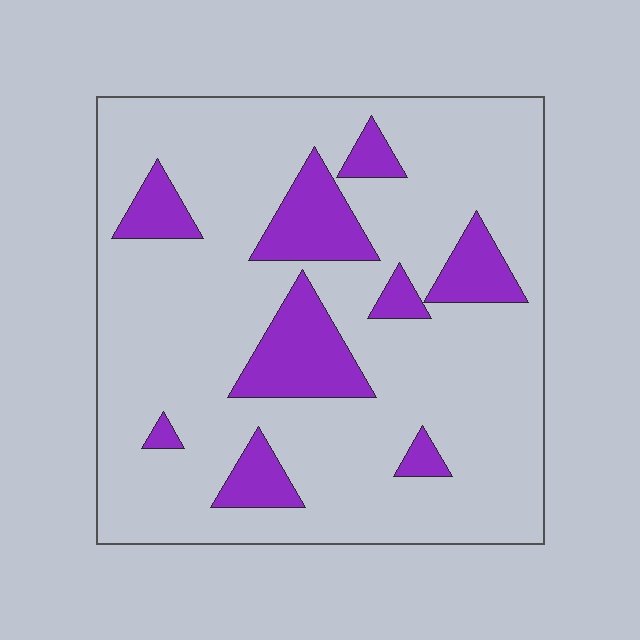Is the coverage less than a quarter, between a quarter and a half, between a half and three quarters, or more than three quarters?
Less than a quarter.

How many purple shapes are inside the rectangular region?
9.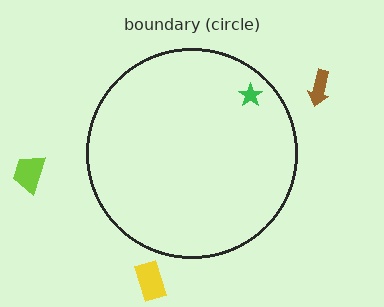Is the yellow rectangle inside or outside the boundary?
Outside.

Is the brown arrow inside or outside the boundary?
Outside.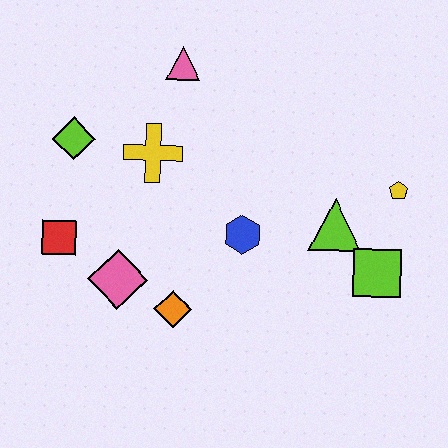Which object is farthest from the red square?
The yellow pentagon is farthest from the red square.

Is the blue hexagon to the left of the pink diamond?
No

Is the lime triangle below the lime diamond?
Yes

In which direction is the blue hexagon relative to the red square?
The blue hexagon is to the right of the red square.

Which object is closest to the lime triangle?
The lime square is closest to the lime triangle.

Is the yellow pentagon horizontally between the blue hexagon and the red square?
No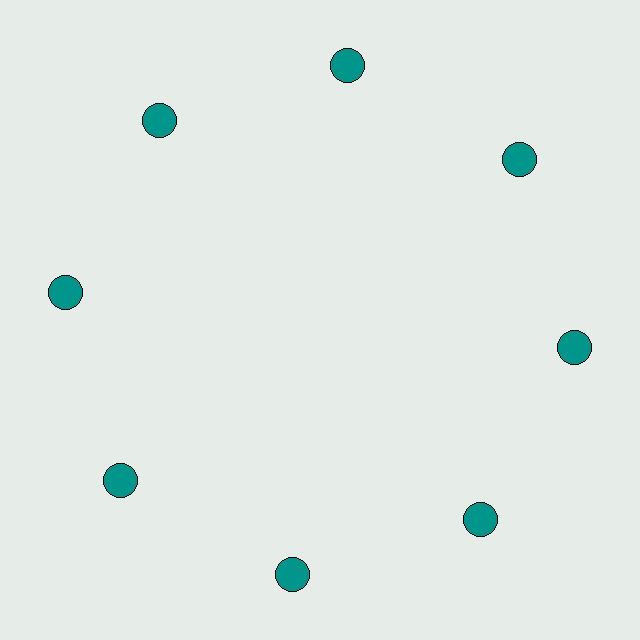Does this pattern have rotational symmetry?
Yes, this pattern has 8-fold rotational symmetry. It looks the same after rotating 45 degrees around the center.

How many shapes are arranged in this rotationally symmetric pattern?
There are 8 shapes, arranged in 8 groups of 1.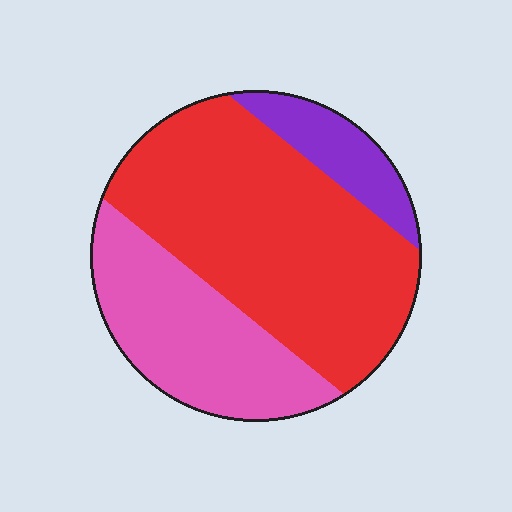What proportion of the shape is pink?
Pink covers 30% of the shape.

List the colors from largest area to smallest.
From largest to smallest: red, pink, purple.